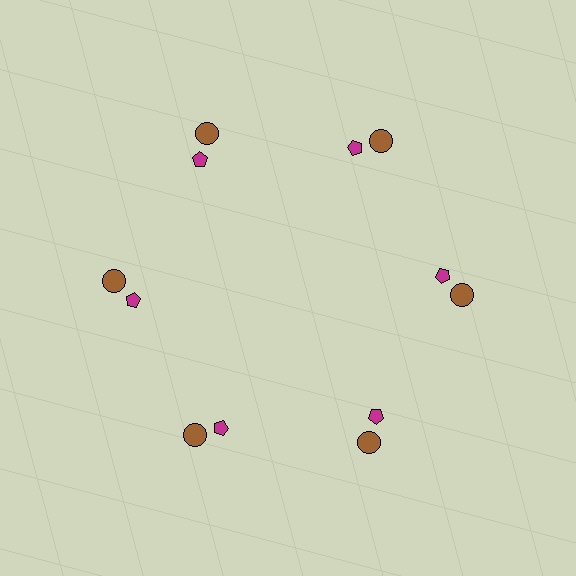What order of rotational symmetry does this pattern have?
This pattern has 6-fold rotational symmetry.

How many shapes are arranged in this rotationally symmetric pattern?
There are 12 shapes, arranged in 6 groups of 2.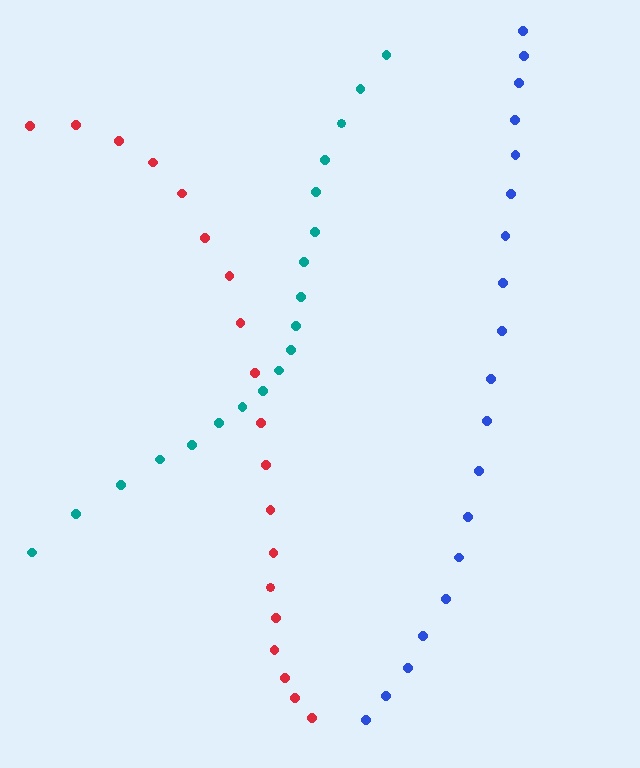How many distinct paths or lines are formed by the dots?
There are 3 distinct paths.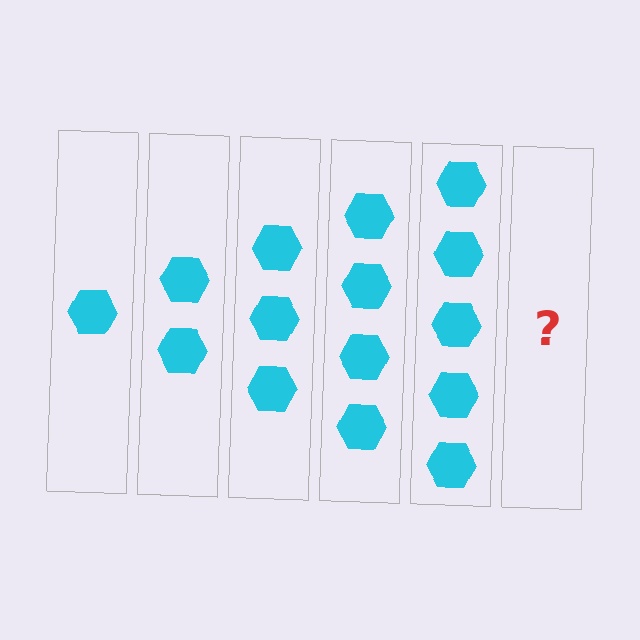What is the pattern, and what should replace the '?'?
The pattern is that each step adds one more hexagon. The '?' should be 6 hexagons.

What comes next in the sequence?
The next element should be 6 hexagons.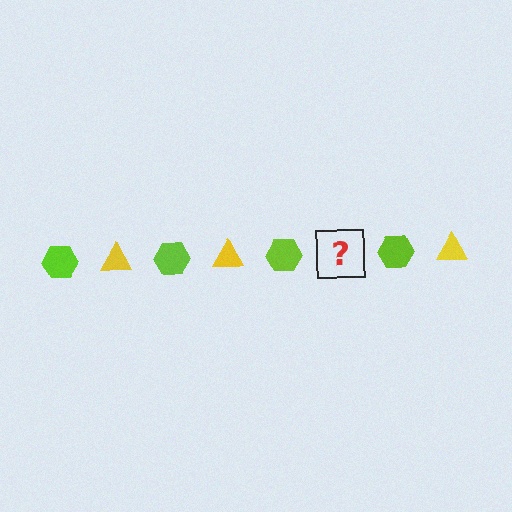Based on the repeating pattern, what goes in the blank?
The blank should be a yellow triangle.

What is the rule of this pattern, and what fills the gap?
The rule is that the pattern alternates between lime hexagon and yellow triangle. The gap should be filled with a yellow triangle.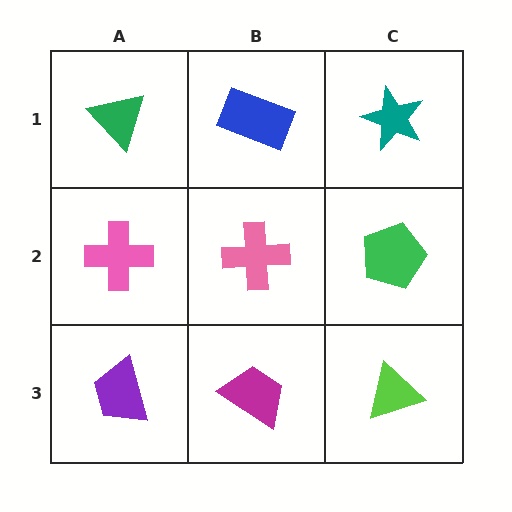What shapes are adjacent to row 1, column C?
A green pentagon (row 2, column C), a blue rectangle (row 1, column B).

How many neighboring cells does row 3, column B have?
3.